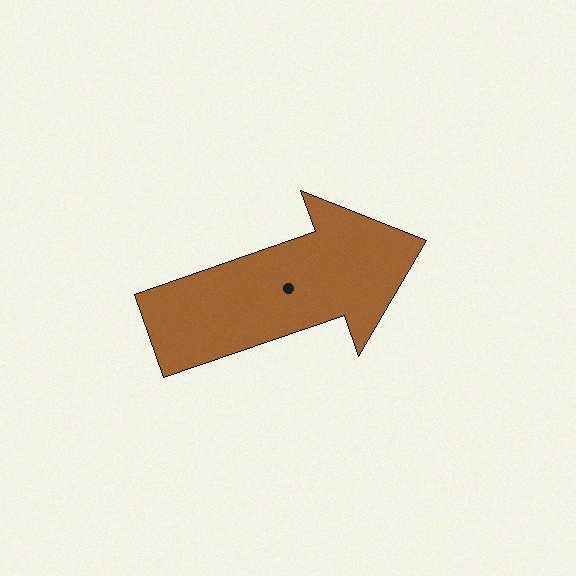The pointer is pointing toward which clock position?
Roughly 2 o'clock.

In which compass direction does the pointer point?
East.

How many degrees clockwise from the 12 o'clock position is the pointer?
Approximately 71 degrees.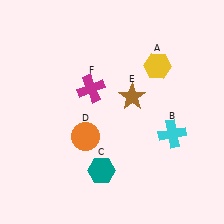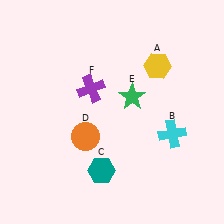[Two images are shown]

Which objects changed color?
E changed from brown to green. F changed from magenta to purple.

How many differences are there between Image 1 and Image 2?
There are 2 differences between the two images.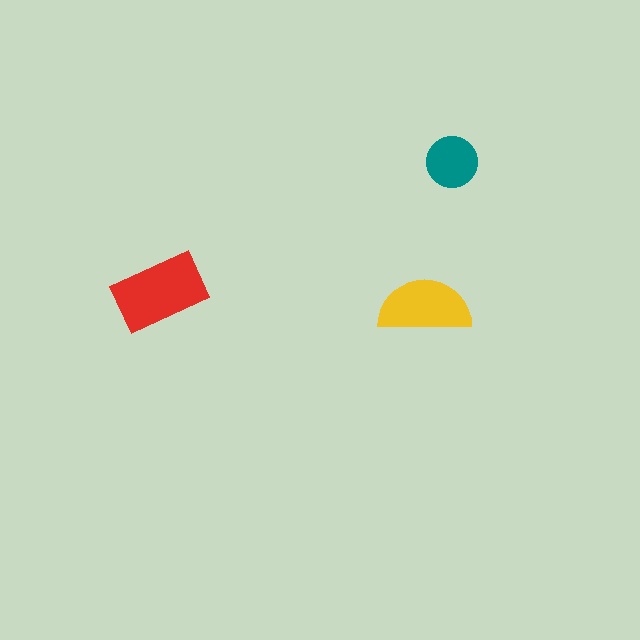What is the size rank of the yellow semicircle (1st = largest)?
2nd.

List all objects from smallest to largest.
The teal circle, the yellow semicircle, the red rectangle.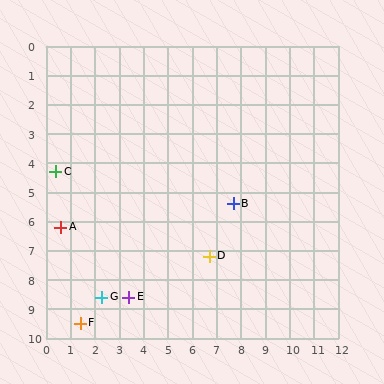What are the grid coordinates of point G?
Point G is at approximately (2.3, 8.6).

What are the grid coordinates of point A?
Point A is at approximately (0.6, 6.2).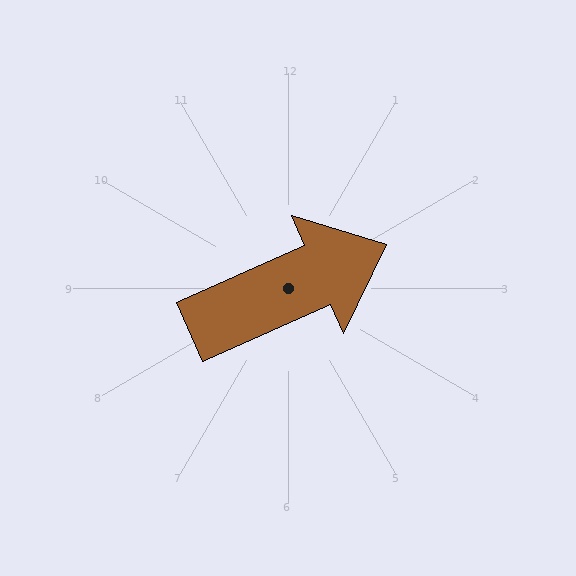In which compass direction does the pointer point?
Northeast.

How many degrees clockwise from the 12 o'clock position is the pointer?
Approximately 66 degrees.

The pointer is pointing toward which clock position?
Roughly 2 o'clock.